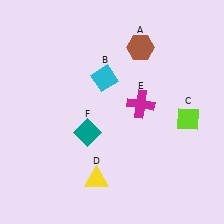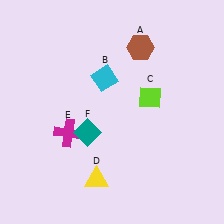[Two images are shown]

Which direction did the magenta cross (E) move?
The magenta cross (E) moved left.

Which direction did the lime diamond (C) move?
The lime diamond (C) moved left.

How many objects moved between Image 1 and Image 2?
2 objects moved between the two images.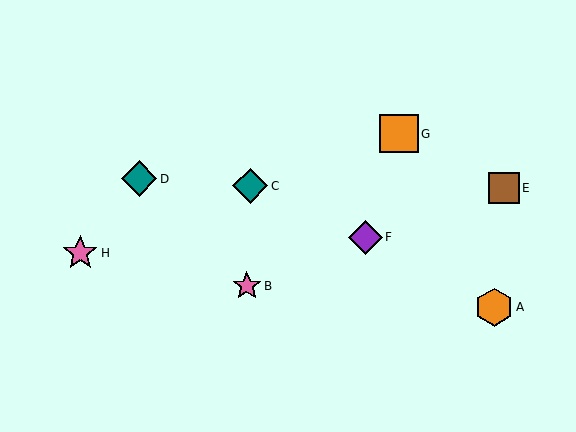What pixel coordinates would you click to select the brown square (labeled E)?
Click at (504, 188) to select the brown square E.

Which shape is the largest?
The orange square (labeled G) is the largest.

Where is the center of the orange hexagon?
The center of the orange hexagon is at (494, 307).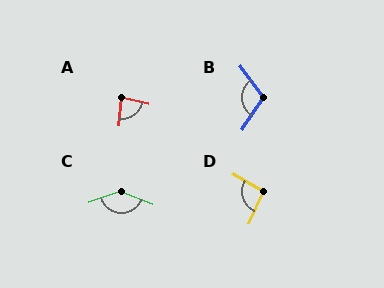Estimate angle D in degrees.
Approximately 97 degrees.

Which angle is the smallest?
A, at approximately 82 degrees.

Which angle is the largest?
C, at approximately 139 degrees.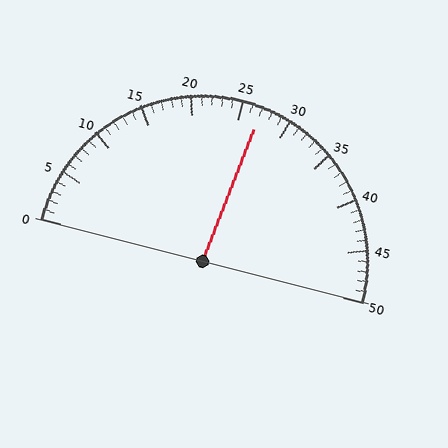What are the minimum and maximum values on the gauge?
The gauge ranges from 0 to 50.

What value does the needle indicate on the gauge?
The needle indicates approximately 27.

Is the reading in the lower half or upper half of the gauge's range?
The reading is in the upper half of the range (0 to 50).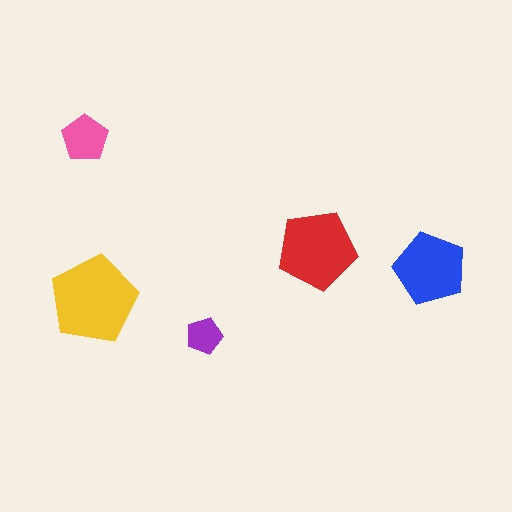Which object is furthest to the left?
The pink pentagon is leftmost.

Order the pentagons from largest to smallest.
the yellow one, the red one, the blue one, the pink one, the purple one.